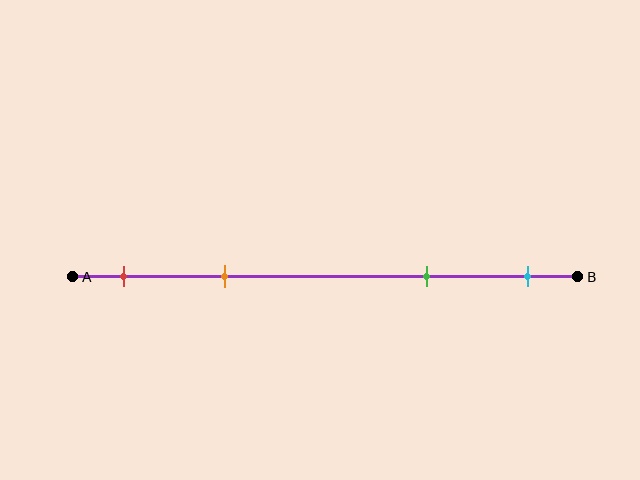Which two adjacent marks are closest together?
The red and orange marks are the closest adjacent pair.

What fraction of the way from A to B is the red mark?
The red mark is approximately 10% (0.1) of the way from A to B.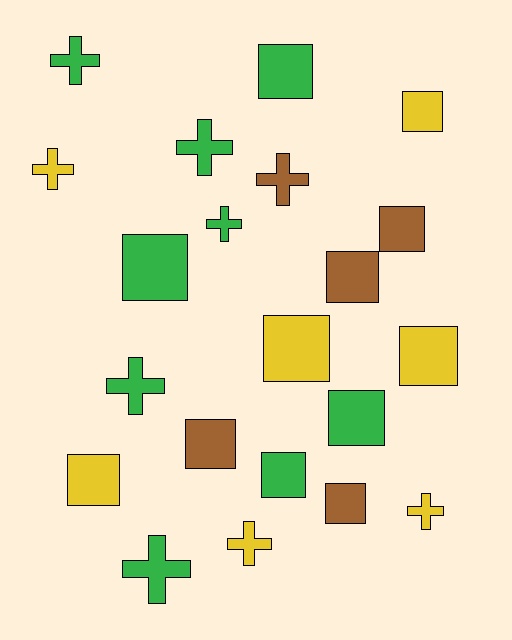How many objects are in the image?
There are 21 objects.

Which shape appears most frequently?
Square, with 12 objects.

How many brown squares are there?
There are 4 brown squares.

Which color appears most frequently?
Green, with 9 objects.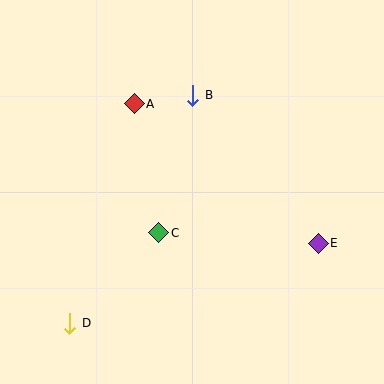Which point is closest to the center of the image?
Point C at (159, 233) is closest to the center.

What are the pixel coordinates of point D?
Point D is at (70, 323).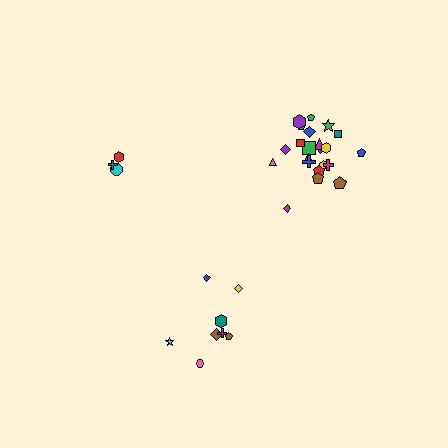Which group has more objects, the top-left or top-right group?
The top-right group.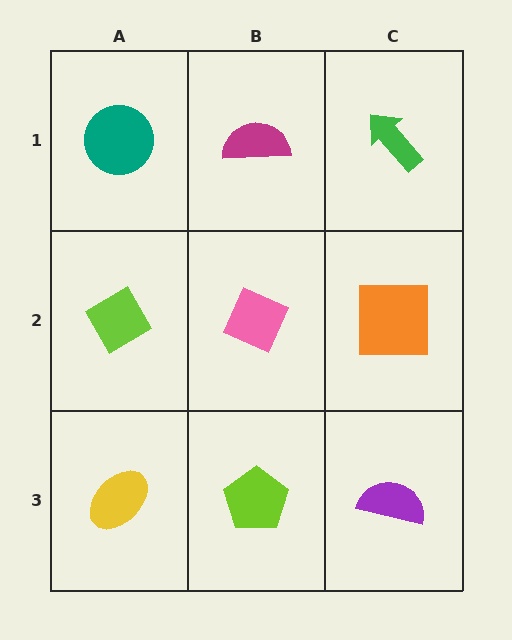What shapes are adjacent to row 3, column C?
An orange square (row 2, column C), a lime pentagon (row 3, column B).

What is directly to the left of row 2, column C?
A pink diamond.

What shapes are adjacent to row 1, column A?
A lime diamond (row 2, column A), a magenta semicircle (row 1, column B).